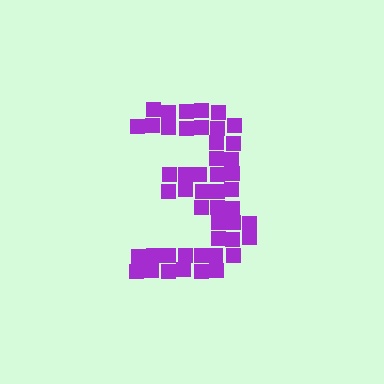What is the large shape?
The large shape is the digit 3.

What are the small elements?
The small elements are squares.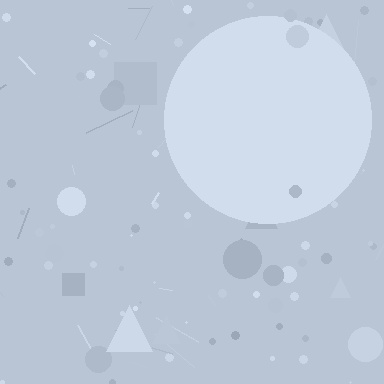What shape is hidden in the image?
A circle is hidden in the image.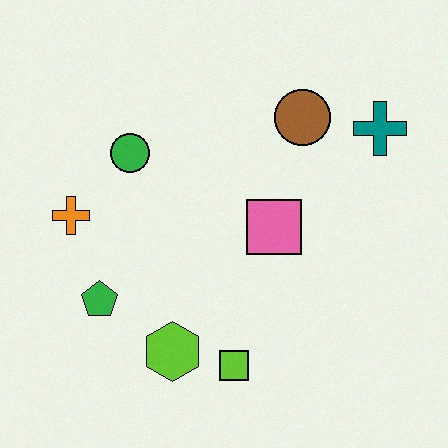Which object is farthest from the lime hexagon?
The teal cross is farthest from the lime hexagon.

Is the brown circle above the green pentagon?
Yes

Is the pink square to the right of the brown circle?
No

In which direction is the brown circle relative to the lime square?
The brown circle is above the lime square.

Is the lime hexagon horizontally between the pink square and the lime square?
No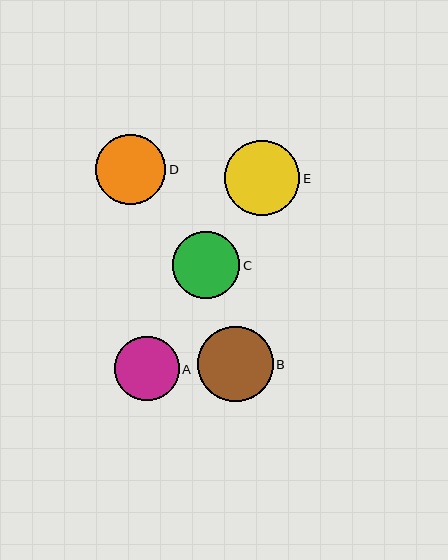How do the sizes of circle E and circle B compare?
Circle E and circle B are approximately the same size.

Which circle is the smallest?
Circle A is the smallest with a size of approximately 65 pixels.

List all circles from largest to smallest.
From largest to smallest: E, B, D, C, A.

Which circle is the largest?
Circle E is the largest with a size of approximately 76 pixels.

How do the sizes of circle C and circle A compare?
Circle C and circle A are approximately the same size.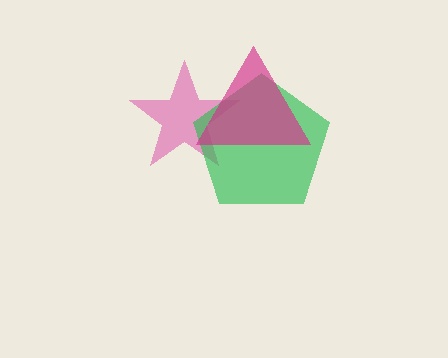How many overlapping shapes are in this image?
There are 3 overlapping shapes in the image.